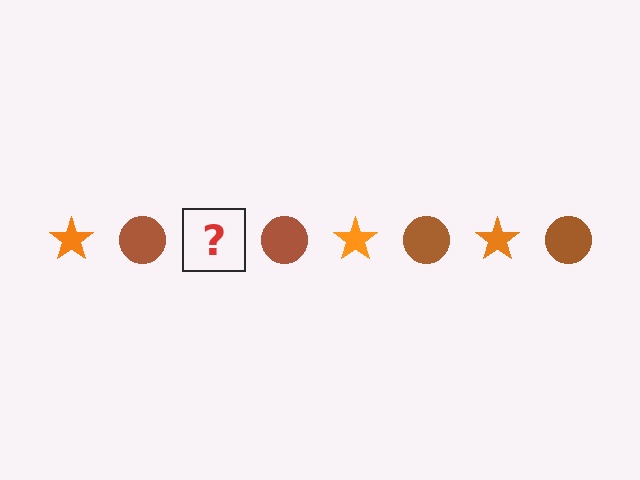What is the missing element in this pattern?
The missing element is an orange star.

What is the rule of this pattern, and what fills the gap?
The rule is that the pattern alternates between orange star and brown circle. The gap should be filled with an orange star.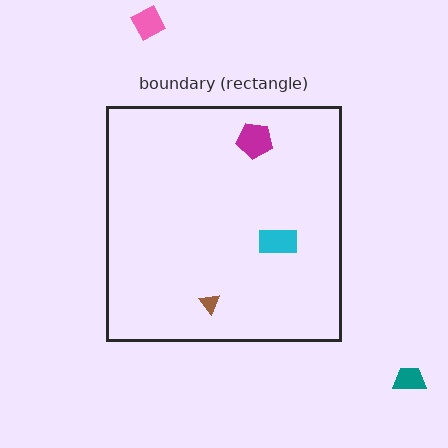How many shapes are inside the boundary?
3 inside, 2 outside.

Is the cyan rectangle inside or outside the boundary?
Inside.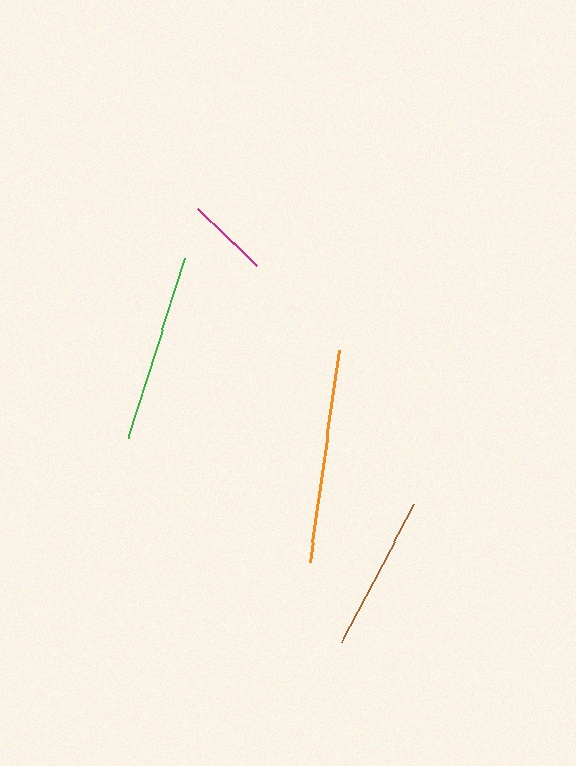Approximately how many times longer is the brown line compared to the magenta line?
The brown line is approximately 1.9 times the length of the magenta line.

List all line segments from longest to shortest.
From longest to shortest: orange, green, brown, magenta.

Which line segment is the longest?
The orange line is the longest at approximately 214 pixels.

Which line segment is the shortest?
The magenta line is the shortest at approximately 83 pixels.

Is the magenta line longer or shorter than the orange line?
The orange line is longer than the magenta line.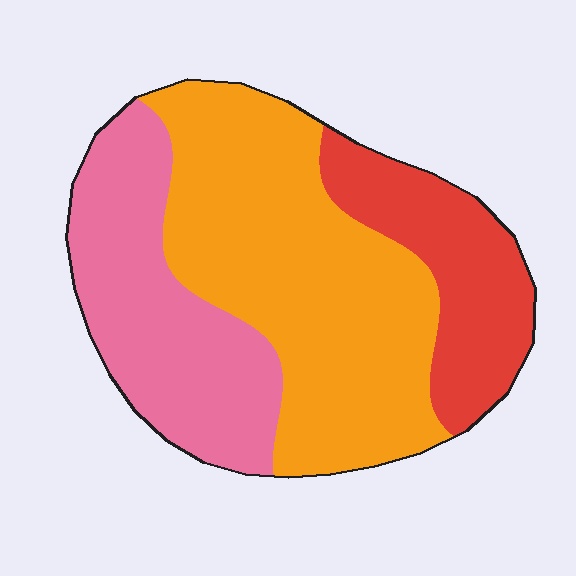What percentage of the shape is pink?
Pink covers around 30% of the shape.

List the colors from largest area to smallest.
From largest to smallest: orange, pink, red.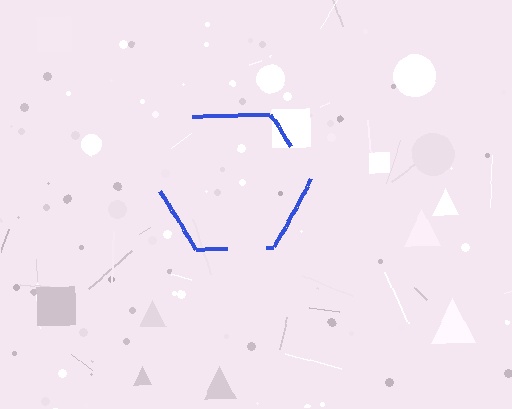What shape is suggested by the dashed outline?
The dashed outline suggests a hexagon.